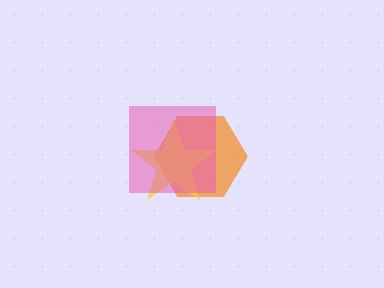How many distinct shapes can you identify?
There are 3 distinct shapes: an orange hexagon, a yellow star, a pink square.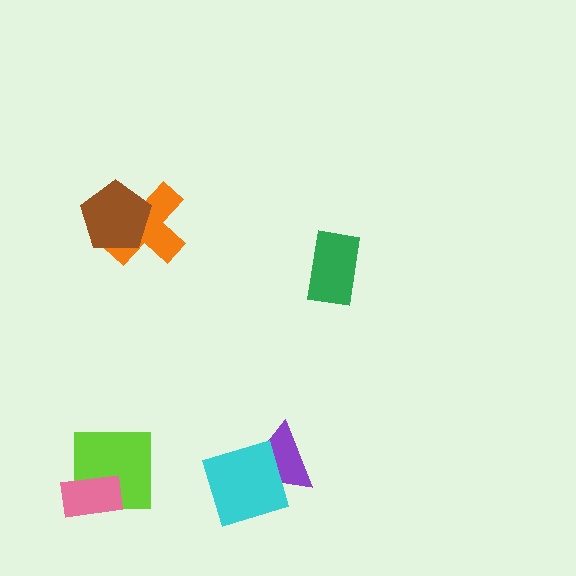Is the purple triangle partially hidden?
Yes, it is partially covered by another shape.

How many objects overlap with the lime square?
1 object overlaps with the lime square.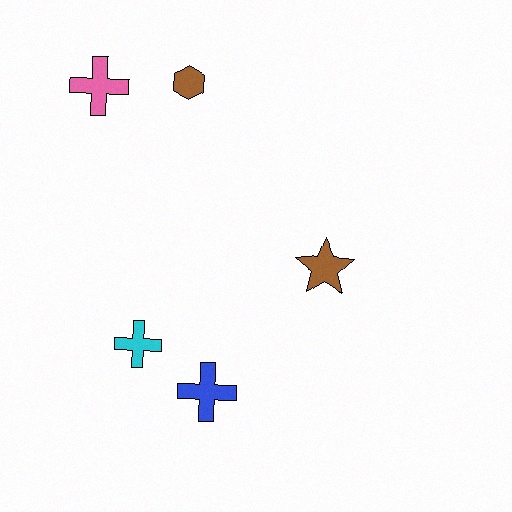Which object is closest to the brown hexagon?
The pink cross is closest to the brown hexagon.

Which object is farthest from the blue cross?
The pink cross is farthest from the blue cross.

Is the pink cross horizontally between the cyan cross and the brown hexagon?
No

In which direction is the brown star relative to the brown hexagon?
The brown star is below the brown hexagon.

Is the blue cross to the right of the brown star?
No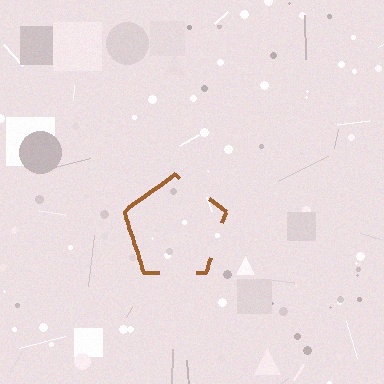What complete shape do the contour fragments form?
The contour fragments form a pentagon.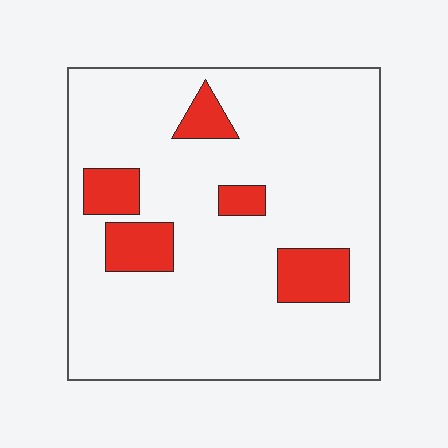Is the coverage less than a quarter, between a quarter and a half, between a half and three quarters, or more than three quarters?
Less than a quarter.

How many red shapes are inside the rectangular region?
5.